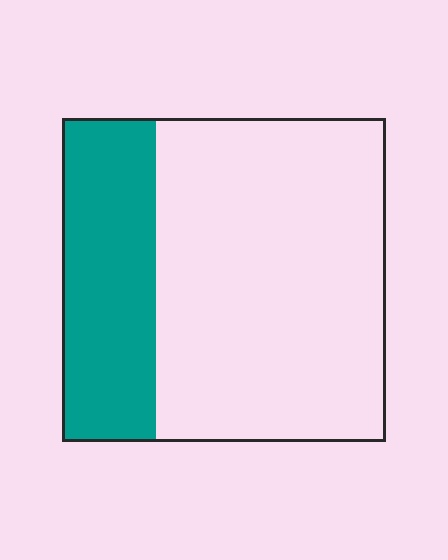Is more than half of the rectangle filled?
No.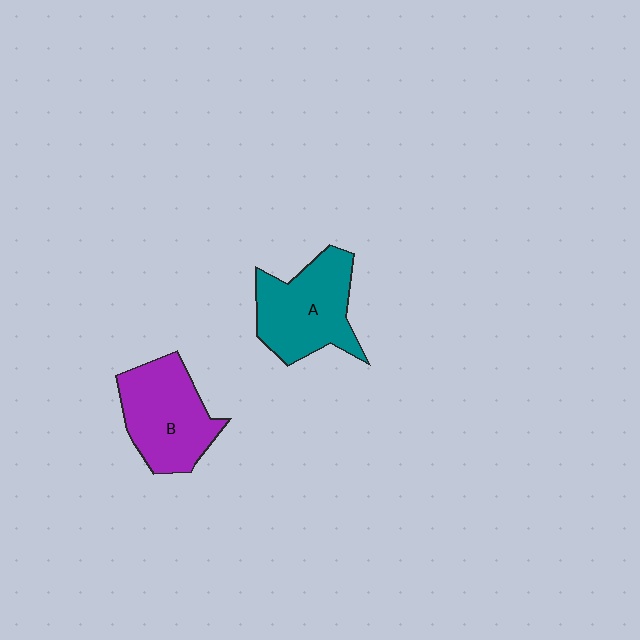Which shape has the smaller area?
Shape B (purple).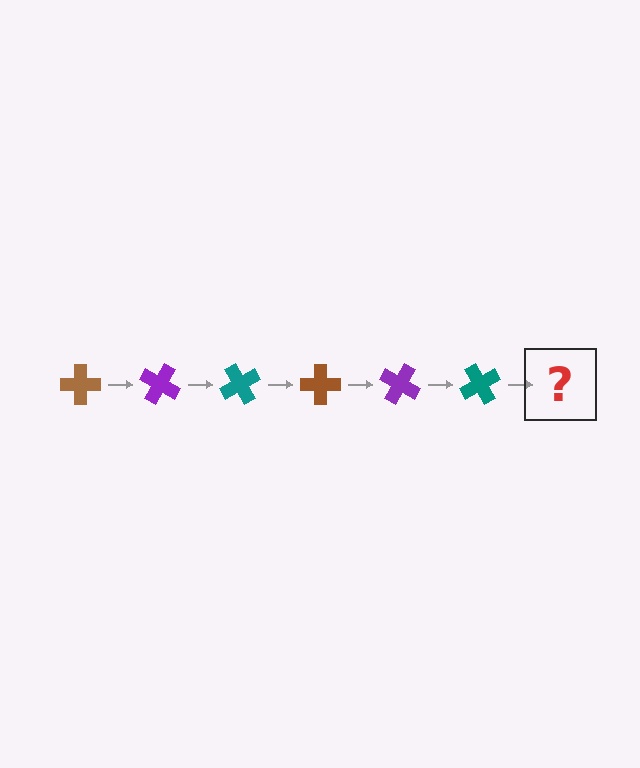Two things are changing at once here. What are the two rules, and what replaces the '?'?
The two rules are that it rotates 30 degrees each step and the color cycles through brown, purple, and teal. The '?' should be a brown cross, rotated 180 degrees from the start.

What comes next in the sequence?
The next element should be a brown cross, rotated 180 degrees from the start.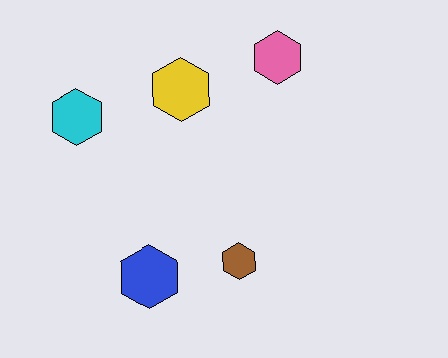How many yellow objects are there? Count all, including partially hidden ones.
There is 1 yellow object.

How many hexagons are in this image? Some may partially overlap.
There are 5 hexagons.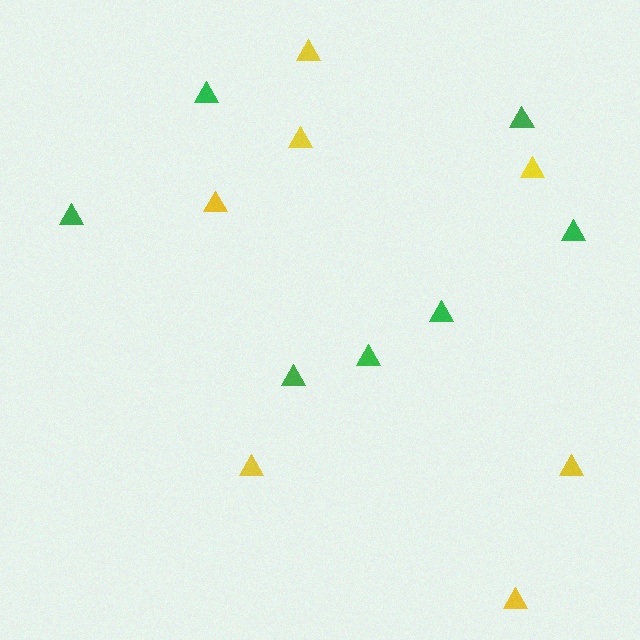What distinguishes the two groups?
There are 2 groups: one group of yellow triangles (7) and one group of green triangles (7).